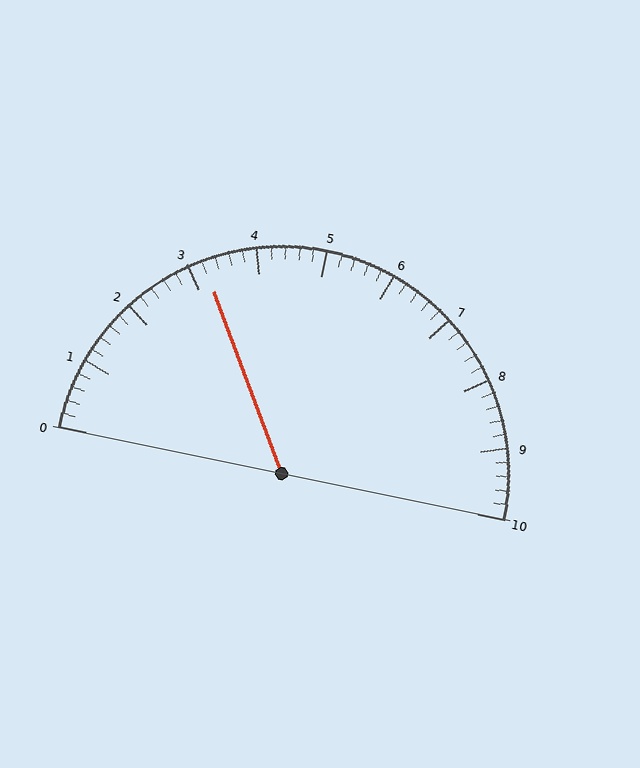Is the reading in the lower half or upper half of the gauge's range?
The reading is in the lower half of the range (0 to 10).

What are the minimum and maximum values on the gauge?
The gauge ranges from 0 to 10.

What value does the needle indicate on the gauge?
The needle indicates approximately 3.2.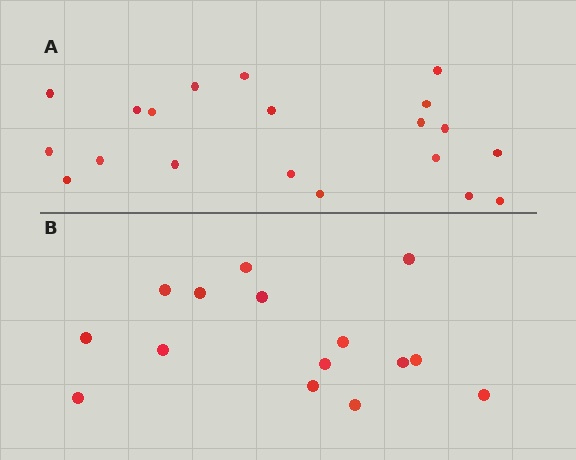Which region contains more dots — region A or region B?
Region A (the top region) has more dots.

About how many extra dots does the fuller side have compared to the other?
Region A has about 5 more dots than region B.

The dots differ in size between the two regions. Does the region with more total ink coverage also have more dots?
No. Region B has more total ink coverage because its dots are larger, but region A actually contains more individual dots. Total area can be misleading — the number of items is what matters here.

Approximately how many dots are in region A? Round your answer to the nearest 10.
About 20 dots.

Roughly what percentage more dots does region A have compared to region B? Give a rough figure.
About 35% more.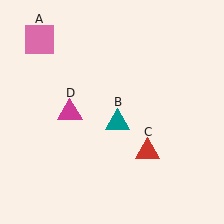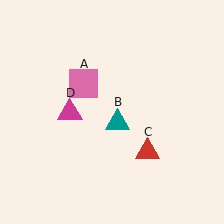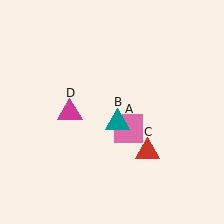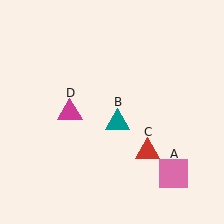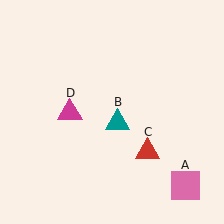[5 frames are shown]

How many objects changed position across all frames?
1 object changed position: pink square (object A).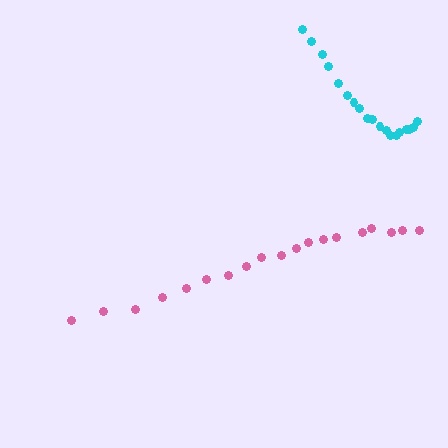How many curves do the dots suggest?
There are 2 distinct paths.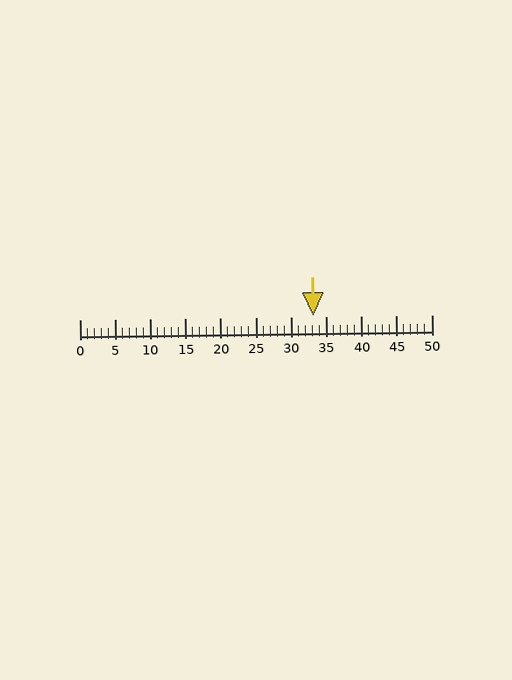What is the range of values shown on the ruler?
The ruler shows values from 0 to 50.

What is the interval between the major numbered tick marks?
The major tick marks are spaced 5 units apart.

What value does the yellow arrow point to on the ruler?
The yellow arrow points to approximately 33.